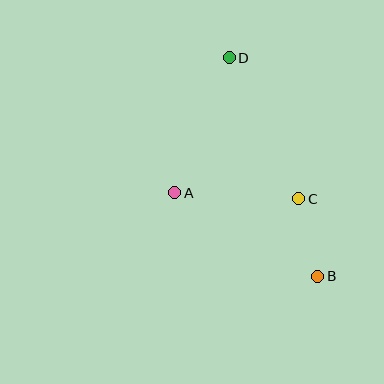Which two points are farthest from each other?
Points B and D are farthest from each other.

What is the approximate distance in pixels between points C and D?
The distance between C and D is approximately 157 pixels.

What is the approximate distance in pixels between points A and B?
The distance between A and B is approximately 166 pixels.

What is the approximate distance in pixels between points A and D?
The distance between A and D is approximately 146 pixels.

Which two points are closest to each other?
Points B and C are closest to each other.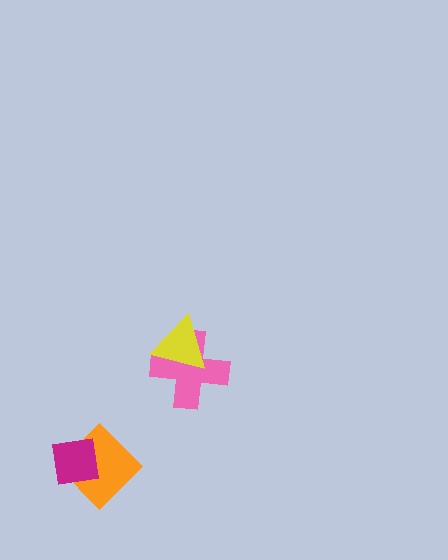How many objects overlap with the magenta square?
1 object overlaps with the magenta square.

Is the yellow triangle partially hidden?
No, no other shape covers it.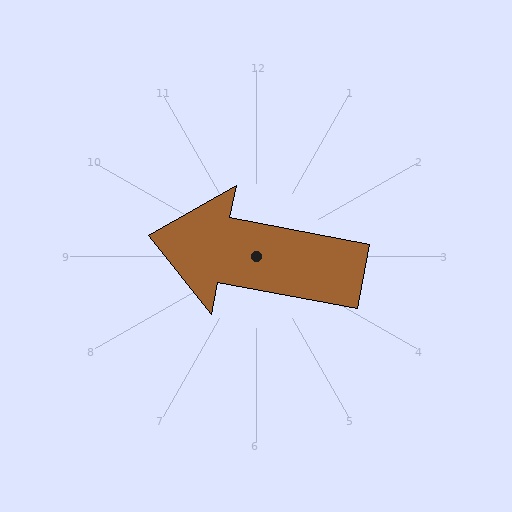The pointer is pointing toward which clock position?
Roughly 9 o'clock.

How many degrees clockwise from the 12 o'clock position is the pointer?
Approximately 281 degrees.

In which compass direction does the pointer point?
West.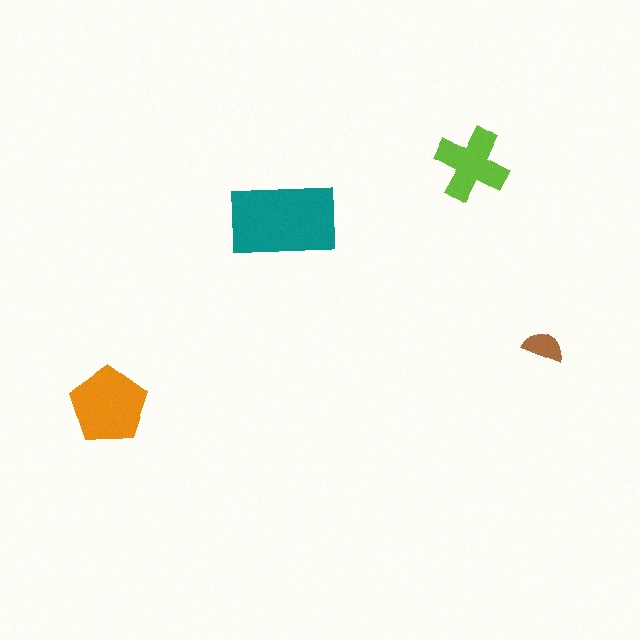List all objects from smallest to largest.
The brown semicircle, the lime cross, the orange pentagon, the teal rectangle.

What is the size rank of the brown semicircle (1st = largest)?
4th.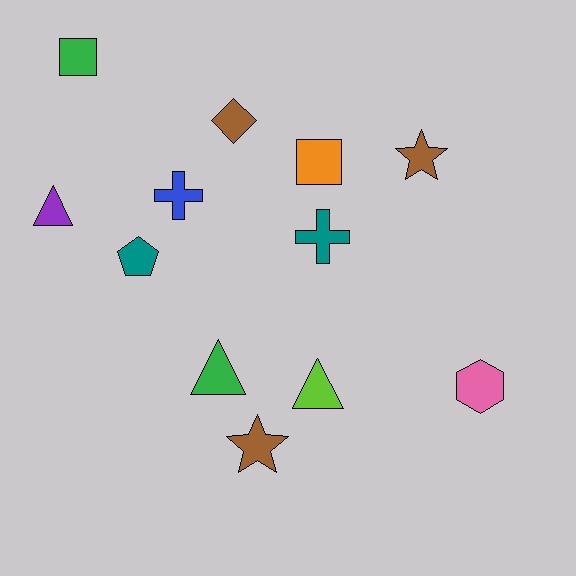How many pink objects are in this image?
There is 1 pink object.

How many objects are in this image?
There are 12 objects.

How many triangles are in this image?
There are 3 triangles.